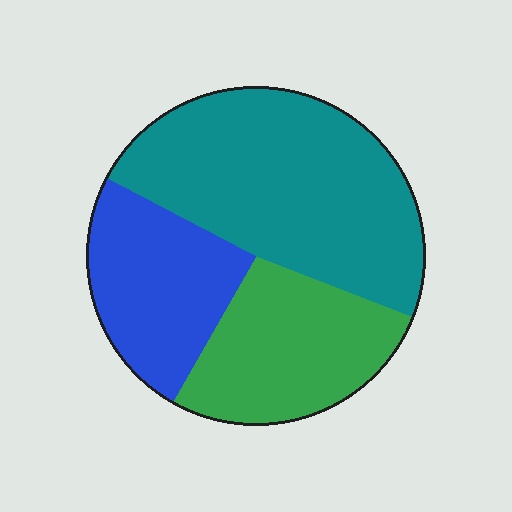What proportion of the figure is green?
Green takes up about one quarter (1/4) of the figure.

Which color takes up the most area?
Teal, at roughly 50%.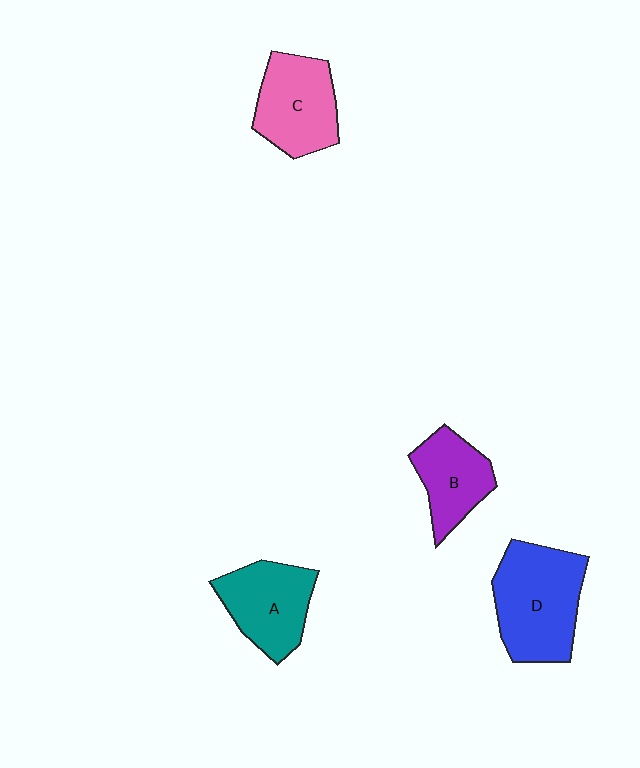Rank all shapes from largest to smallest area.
From largest to smallest: D (blue), C (pink), A (teal), B (purple).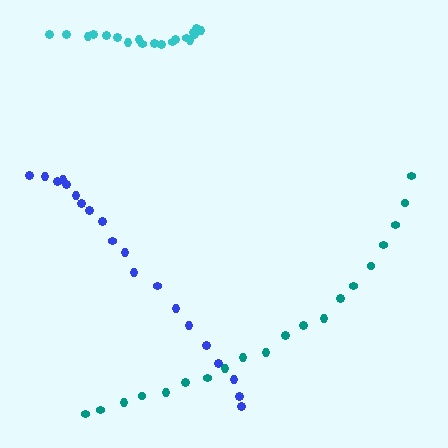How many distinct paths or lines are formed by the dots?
There are 3 distinct paths.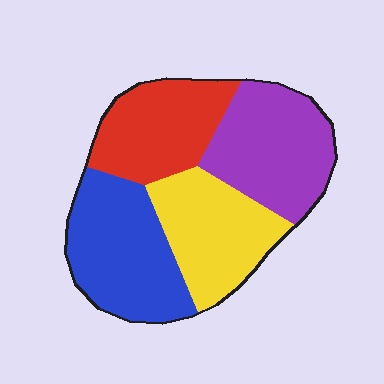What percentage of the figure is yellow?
Yellow covers 24% of the figure.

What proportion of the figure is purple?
Purple covers 26% of the figure.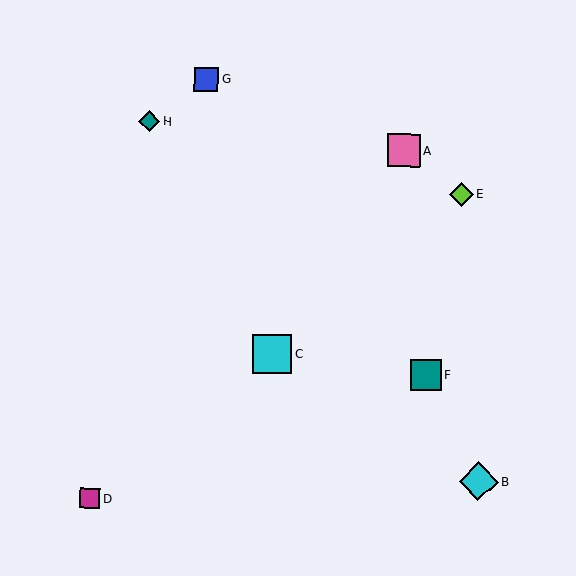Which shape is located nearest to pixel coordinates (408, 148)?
The pink square (labeled A) at (404, 151) is nearest to that location.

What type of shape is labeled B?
Shape B is a cyan diamond.